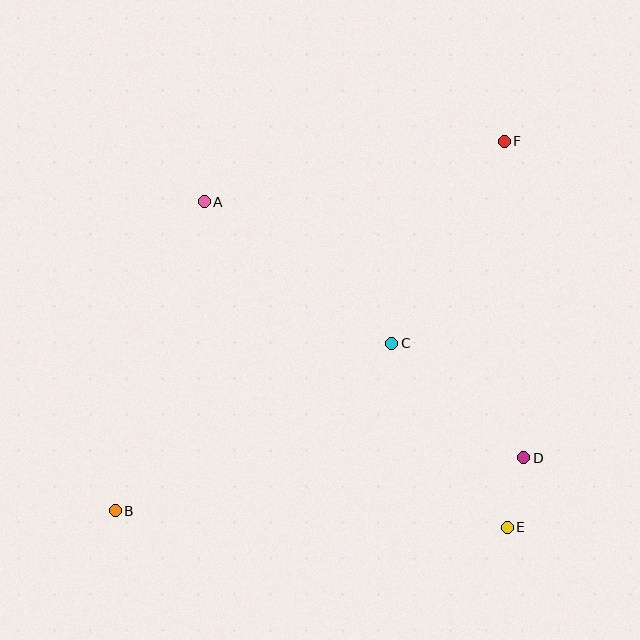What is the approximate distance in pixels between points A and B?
The distance between A and B is approximately 322 pixels.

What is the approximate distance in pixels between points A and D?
The distance between A and D is approximately 410 pixels.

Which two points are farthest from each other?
Points B and F are farthest from each other.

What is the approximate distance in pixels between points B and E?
The distance between B and E is approximately 392 pixels.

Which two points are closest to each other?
Points D and E are closest to each other.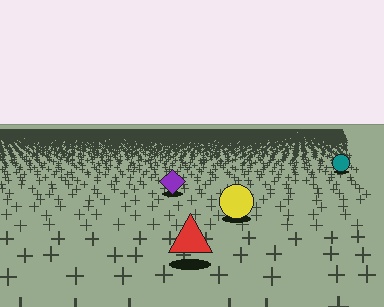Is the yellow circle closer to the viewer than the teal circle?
Yes. The yellow circle is closer — you can tell from the texture gradient: the ground texture is coarser near it.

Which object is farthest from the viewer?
The teal circle is farthest from the viewer. It appears smaller and the ground texture around it is denser.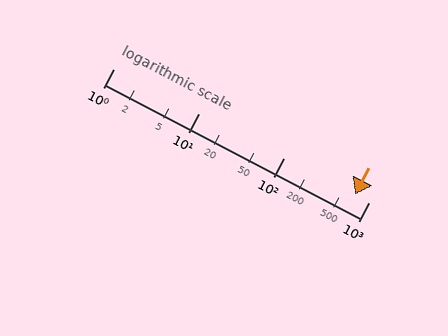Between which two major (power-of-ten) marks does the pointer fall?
The pointer is between 100 and 1000.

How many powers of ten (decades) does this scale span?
The scale spans 3 decades, from 1 to 1000.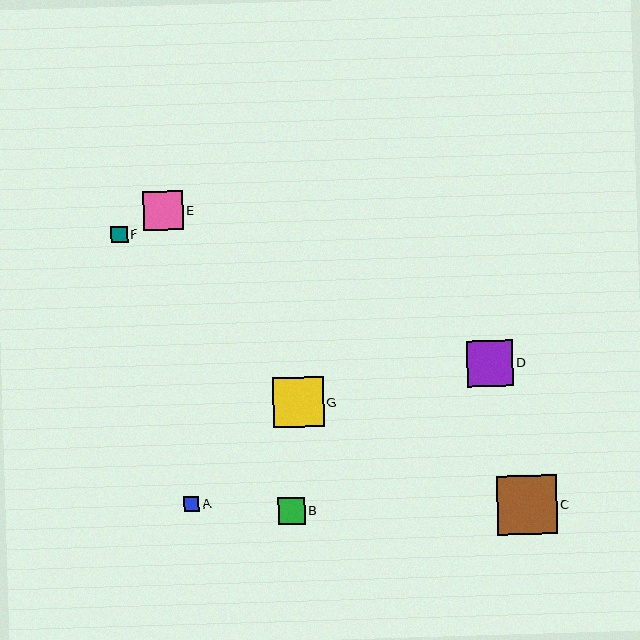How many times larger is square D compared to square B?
Square D is approximately 1.7 times the size of square B.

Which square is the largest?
Square C is the largest with a size of approximately 59 pixels.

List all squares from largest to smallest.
From largest to smallest: C, G, D, E, B, F, A.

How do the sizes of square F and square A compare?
Square F and square A are approximately the same size.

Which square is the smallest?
Square A is the smallest with a size of approximately 15 pixels.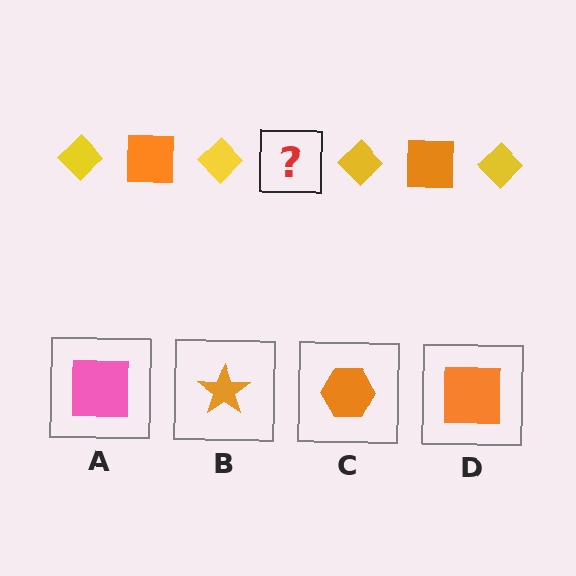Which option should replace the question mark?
Option D.